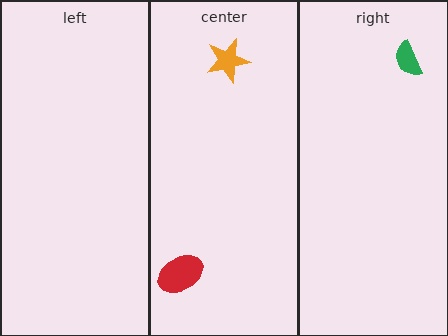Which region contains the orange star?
The center region.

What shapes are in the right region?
The green semicircle.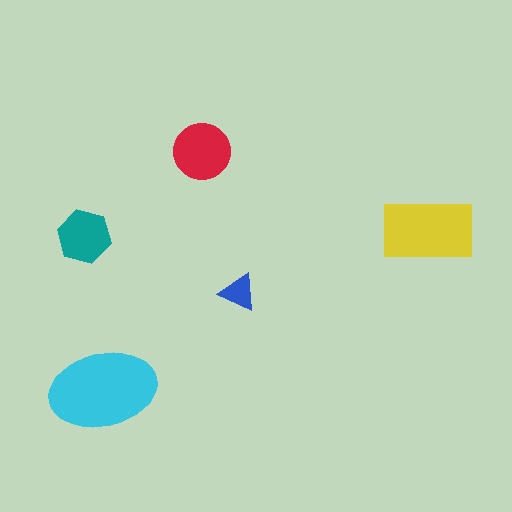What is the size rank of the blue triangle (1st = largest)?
5th.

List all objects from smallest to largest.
The blue triangle, the teal hexagon, the red circle, the yellow rectangle, the cyan ellipse.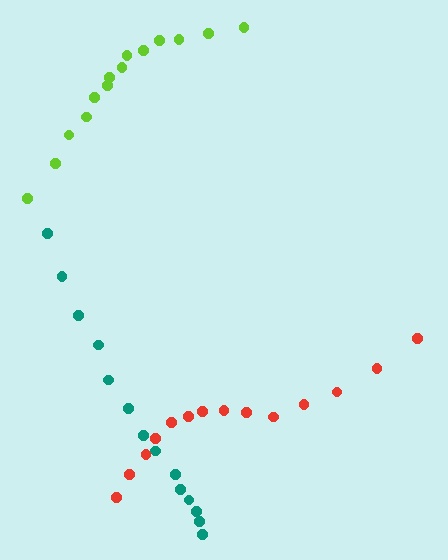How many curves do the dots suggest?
There are 3 distinct paths.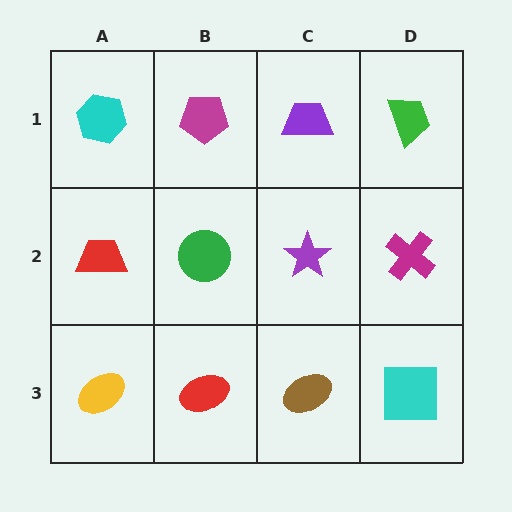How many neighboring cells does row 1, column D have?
2.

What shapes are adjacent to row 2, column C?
A purple trapezoid (row 1, column C), a brown ellipse (row 3, column C), a green circle (row 2, column B), a magenta cross (row 2, column D).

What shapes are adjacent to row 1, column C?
A purple star (row 2, column C), a magenta pentagon (row 1, column B), a green trapezoid (row 1, column D).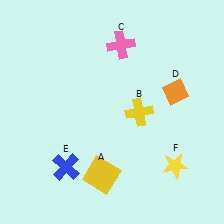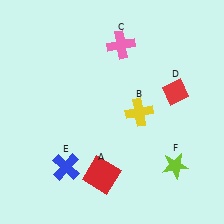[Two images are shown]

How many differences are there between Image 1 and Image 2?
There are 3 differences between the two images.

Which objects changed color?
A changed from yellow to red. D changed from orange to red. F changed from yellow to lime.